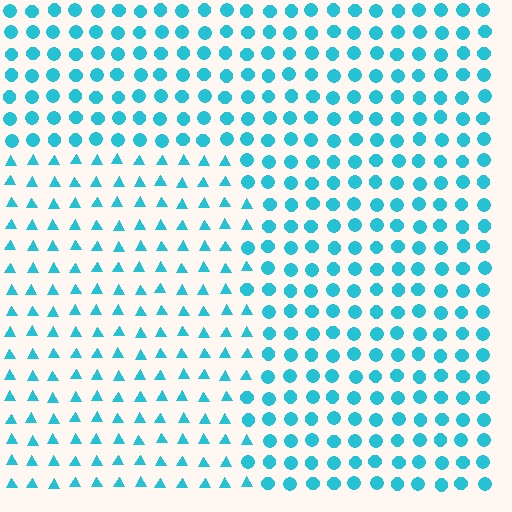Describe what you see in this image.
The image is filled with small cyan elements arranged in a uniform grid. A rectangle-shaped region contains triangles, while the surrounding area contains circles. The boundary is defined purely by the change in element shape.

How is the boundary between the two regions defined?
The boundary is defined by a change in element shape: triangles inside vs. circles outside. All elements share the same color and spacing.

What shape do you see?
I see a rectangle.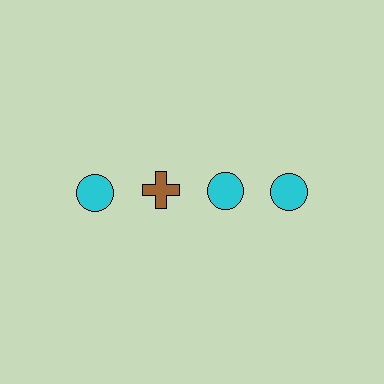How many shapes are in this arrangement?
There are 4 shapes arranged in a grid pattern.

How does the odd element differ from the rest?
It differs in both color (brown instead of cyan) and shape (cross instead of circle).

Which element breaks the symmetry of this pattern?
The brown cross in the top row, second from left column breaks the symmetry. All other shapes are cyan circles.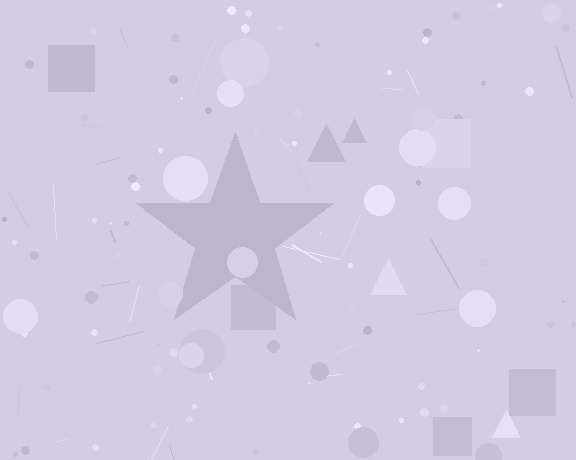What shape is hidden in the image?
A star is hidden in the image.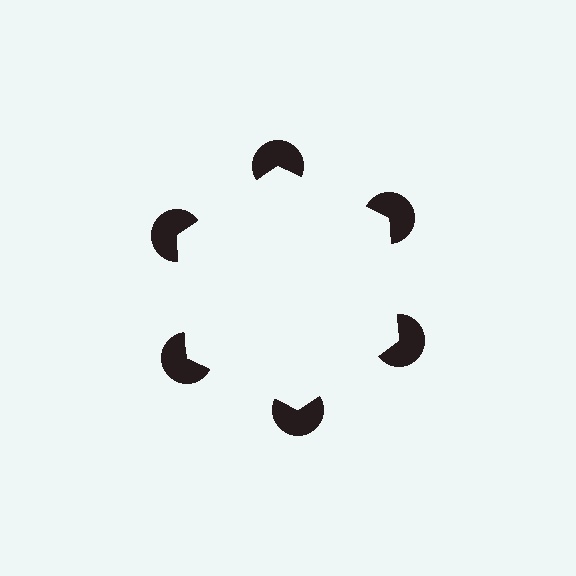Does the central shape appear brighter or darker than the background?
It typically appears slightly brighter than the background, even though no actual brightness change is drawn.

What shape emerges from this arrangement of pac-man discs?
An illusory hexagon — its edges are inferred from the aligned wedge cuts in the pac-man discs, not physically drawn.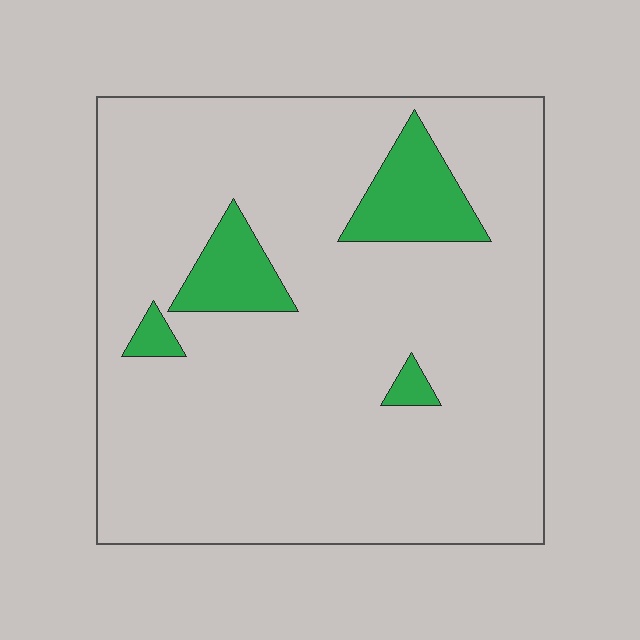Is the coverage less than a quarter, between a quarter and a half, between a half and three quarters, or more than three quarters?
Less than a quarter.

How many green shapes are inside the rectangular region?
4.